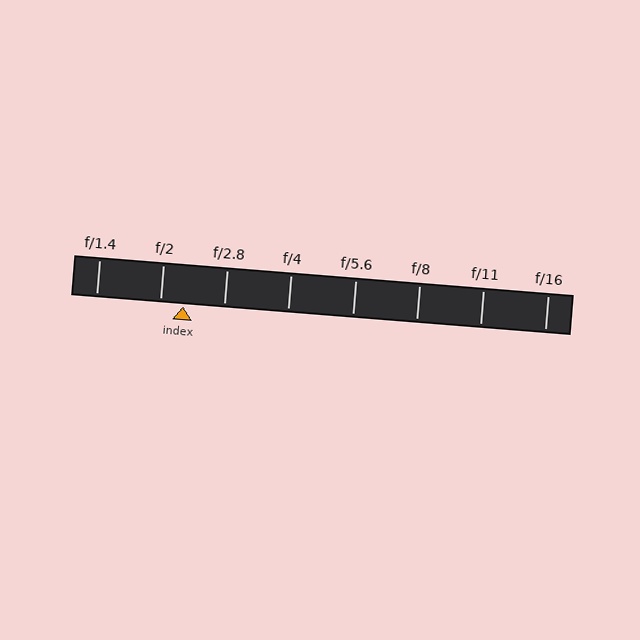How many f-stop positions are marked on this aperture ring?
There are 8 f-stop positions marked.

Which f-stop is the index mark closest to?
The index mark is closest to f/2.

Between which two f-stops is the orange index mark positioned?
The index mark is between f/2 and f/2.8.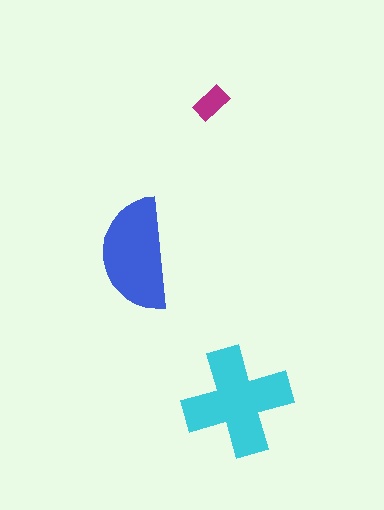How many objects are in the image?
There are 3 objects in the image.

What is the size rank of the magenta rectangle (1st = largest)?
3rd.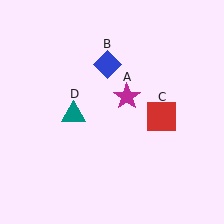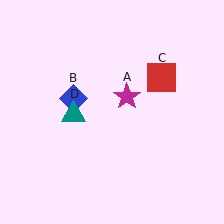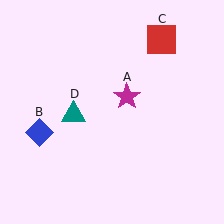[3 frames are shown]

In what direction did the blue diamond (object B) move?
The blue diamond (object B) moved down and to the left.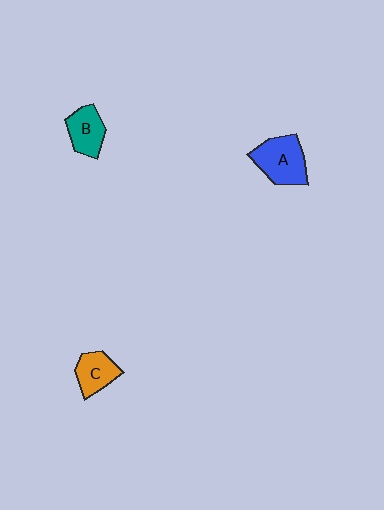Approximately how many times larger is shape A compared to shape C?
Approximately 1.5 times.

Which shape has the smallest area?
Shape C (orange).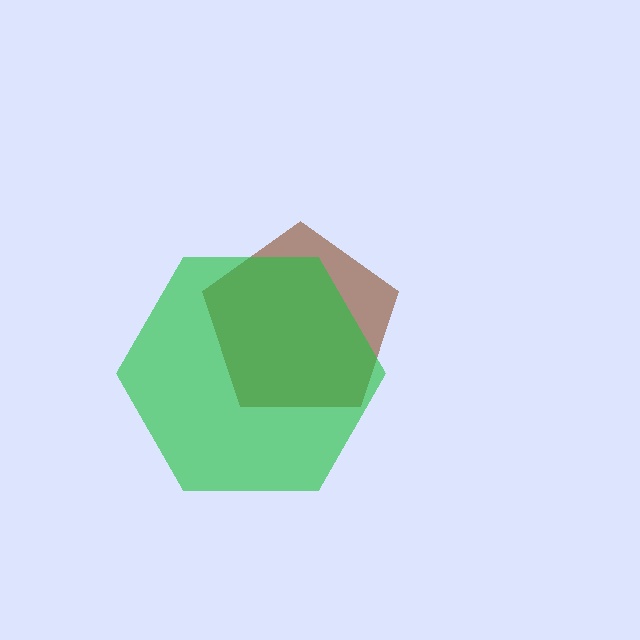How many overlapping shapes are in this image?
There are 2 overlapping shapes in the image.